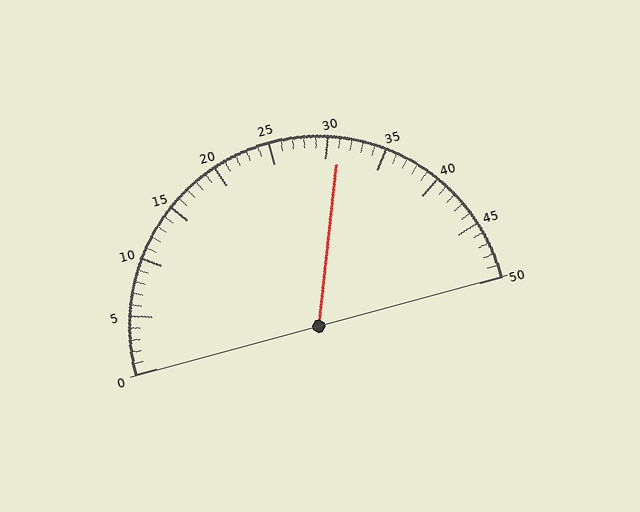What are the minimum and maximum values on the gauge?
The gauge ranges from 0 to 50.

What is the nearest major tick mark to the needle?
The nearest major tick mark is 30.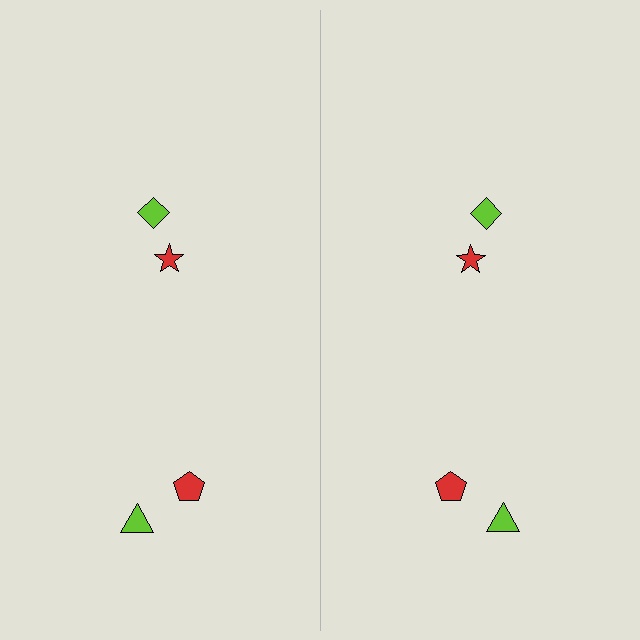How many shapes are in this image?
There are 8 shapes in this image.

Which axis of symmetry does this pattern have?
The pattern has a vertical axis of symmetry running through the center of the image.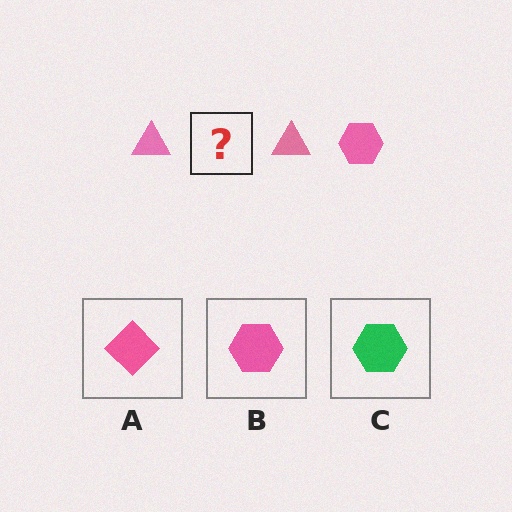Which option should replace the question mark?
Option B.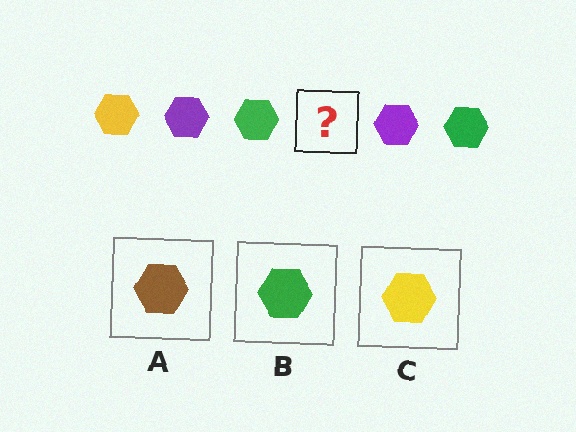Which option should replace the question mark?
Option C.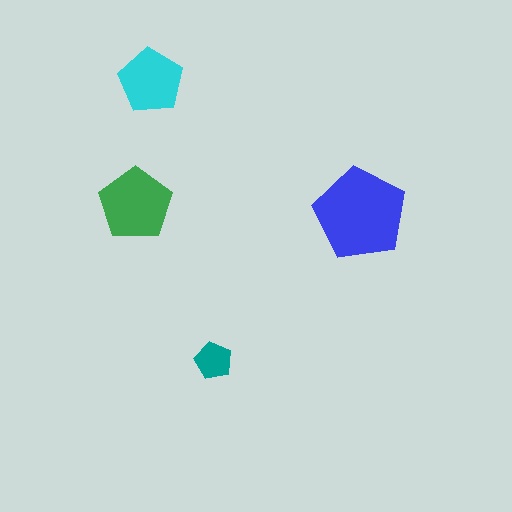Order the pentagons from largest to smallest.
the blue one, the green one, the cyan one, the teal one.